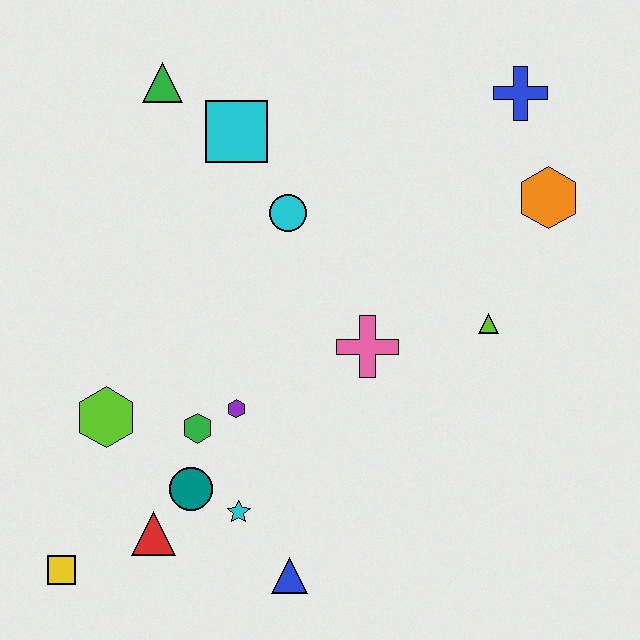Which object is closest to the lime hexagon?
The green hexagon is closest to the lime hexagon.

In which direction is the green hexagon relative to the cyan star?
The green hexagon is above the cyan star.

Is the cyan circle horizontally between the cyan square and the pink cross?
Yes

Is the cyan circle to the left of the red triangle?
No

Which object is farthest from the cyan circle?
The yellow square is farthest from the cyan circle.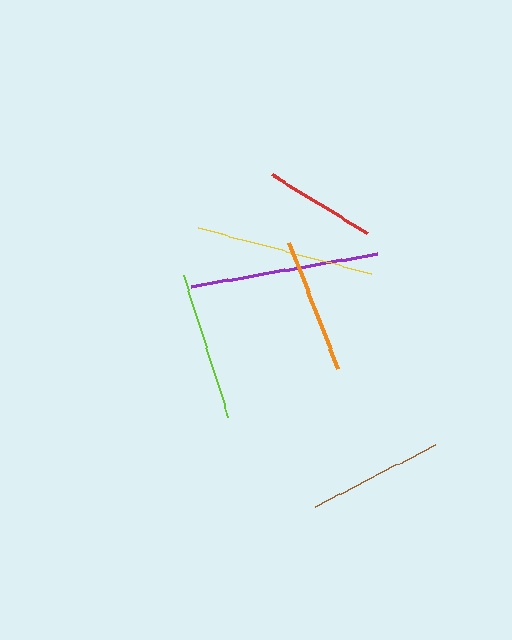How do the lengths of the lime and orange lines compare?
The lime and orange lines are approximately the same length.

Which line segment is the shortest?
The red line is the shortest at approximately 111 pixels.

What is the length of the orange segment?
The orange segment is approximately 136 pixels long.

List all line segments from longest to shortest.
From longest to shortest: purple, yellow, lime, orange, brown, red.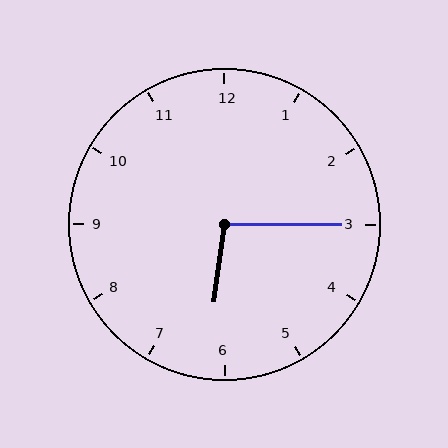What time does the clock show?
6:15.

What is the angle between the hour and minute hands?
Approximately 98 degrees.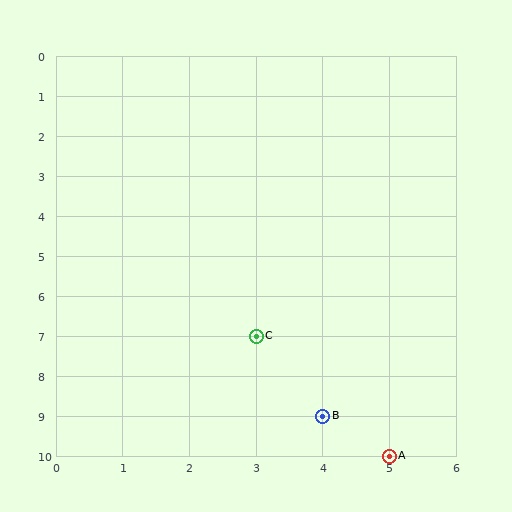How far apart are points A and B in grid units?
Points A and B are 1 column and 1 row apart (about 1.4 grid units diagonally).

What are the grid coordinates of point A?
Point A is at grid coordinates (5, 10).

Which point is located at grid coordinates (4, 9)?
Point B is at (4, 9).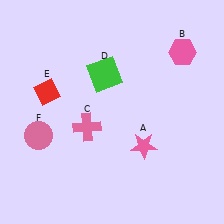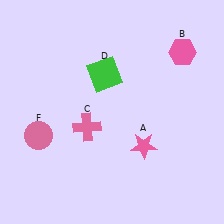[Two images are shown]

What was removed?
The red diamond (E) was removed in Image 2.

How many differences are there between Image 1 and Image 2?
There is 1 difference between the two images.